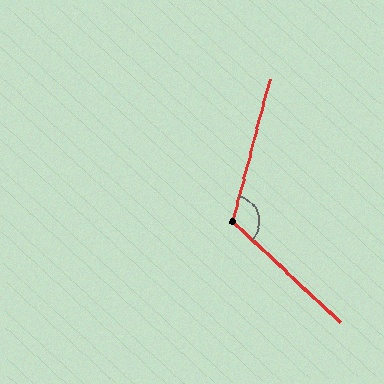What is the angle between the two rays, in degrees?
Approximately 119 degrees.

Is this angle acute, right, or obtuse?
It is obtuse.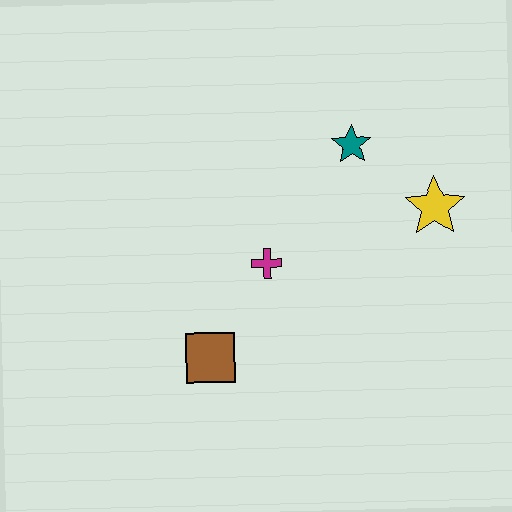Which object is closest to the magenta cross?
The brown square is closest to the magenta cross.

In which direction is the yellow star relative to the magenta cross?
The yellow star is to the right of the magenta cross.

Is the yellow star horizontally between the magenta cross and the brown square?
No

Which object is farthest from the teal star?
The brown square is farthest from the teal star.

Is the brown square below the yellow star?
Yes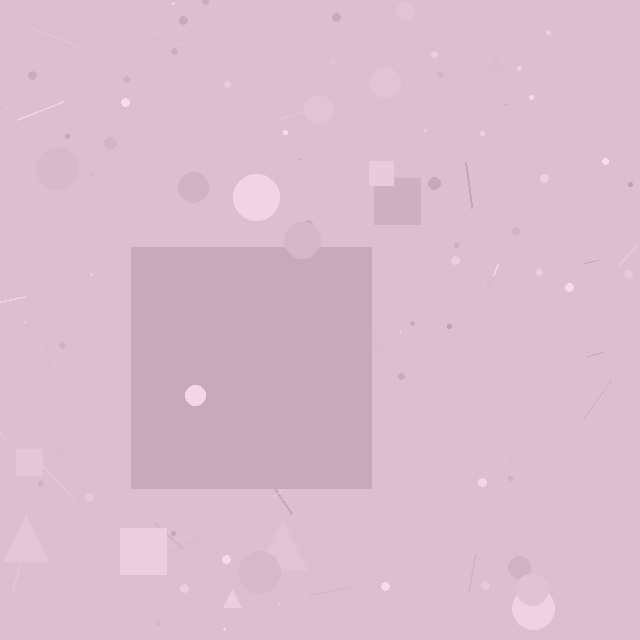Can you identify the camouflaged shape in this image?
The camouflaged shape is a square.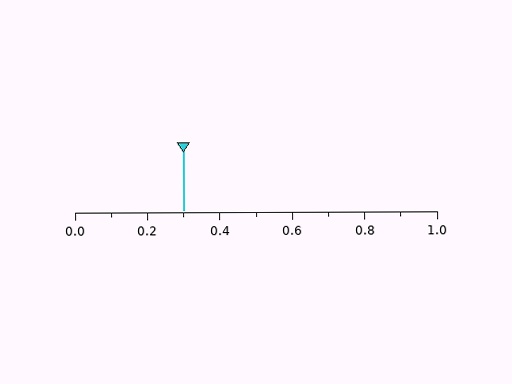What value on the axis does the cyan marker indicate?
The marker indicates approximately 0.3.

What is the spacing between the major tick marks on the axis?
The major ticks are spaced 0.2 apart.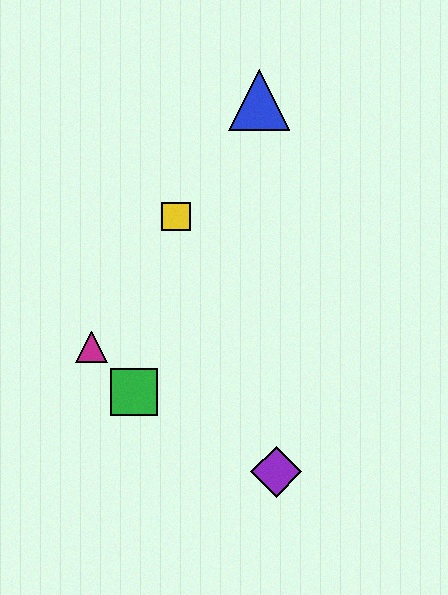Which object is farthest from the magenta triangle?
The blue triangle is farthest from the magenta triangle.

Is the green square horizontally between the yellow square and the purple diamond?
No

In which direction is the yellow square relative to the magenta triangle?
The yellow square is above the magenta triangle.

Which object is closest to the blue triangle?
The yellow square is closest to the blue triangle.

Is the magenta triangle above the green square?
Yes